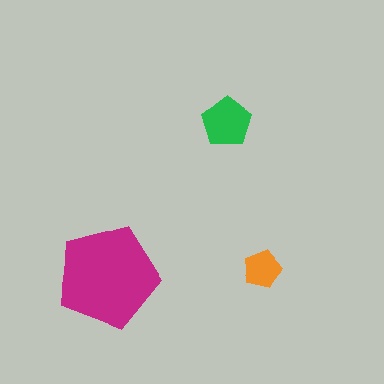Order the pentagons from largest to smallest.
the magenta one, the green one, the orange one.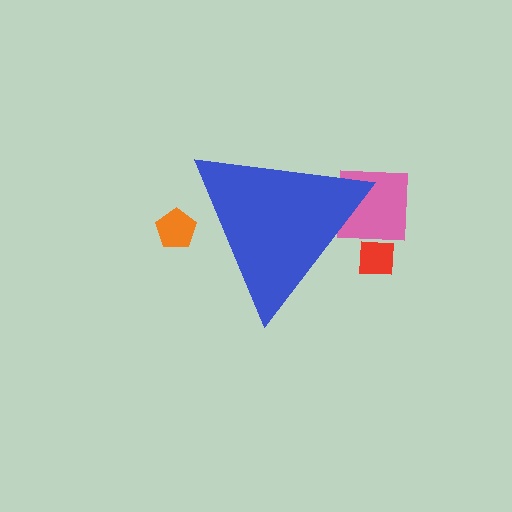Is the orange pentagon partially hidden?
Yes, the orange pentagon is partially hidden behind the blue triangle.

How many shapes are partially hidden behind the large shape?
3 shapes are partially hidden.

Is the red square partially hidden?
Yes, the red square is partially hidden behind the blue triangle.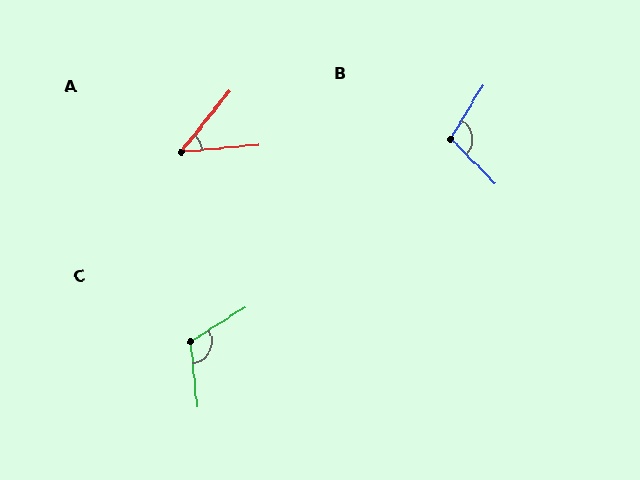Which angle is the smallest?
A, at approximately 46 degrees.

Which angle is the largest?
C, at approximately 116 degrees.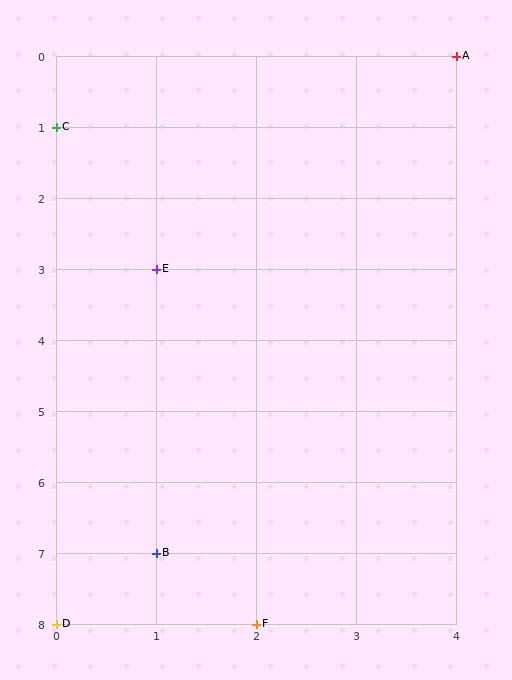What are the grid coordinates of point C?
Point C is at grid coordinates (0, 1).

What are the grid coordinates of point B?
Point B is at grid coordinates (1, 7).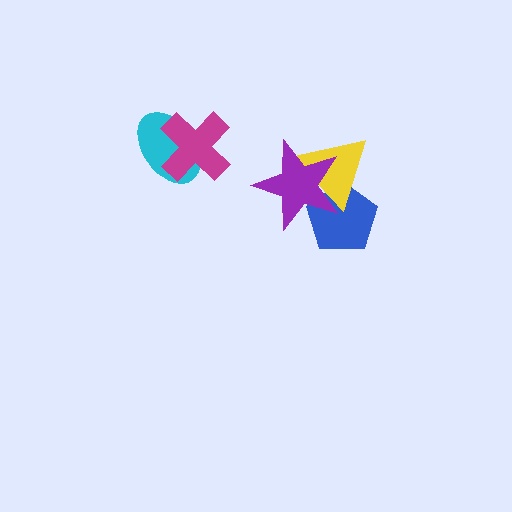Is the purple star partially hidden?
No, no other shape covers it.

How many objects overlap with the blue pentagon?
2 objects overlap with the blue pentagon.